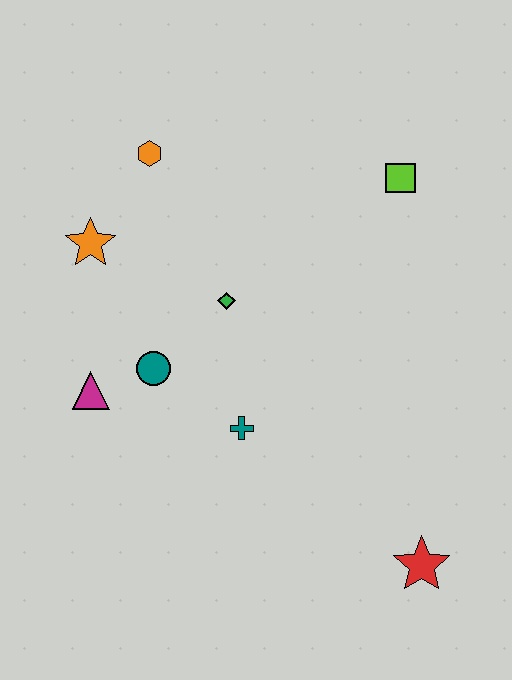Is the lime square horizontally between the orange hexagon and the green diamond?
No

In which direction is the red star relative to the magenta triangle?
The red star is to the right of the magenta triangle.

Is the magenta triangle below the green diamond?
Yes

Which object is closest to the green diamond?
The teal circle is closest to the green diamond.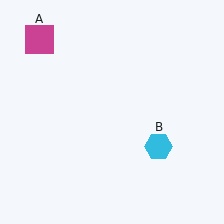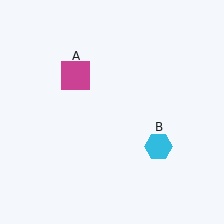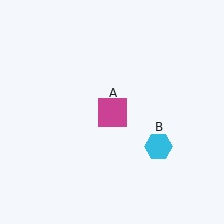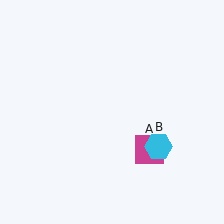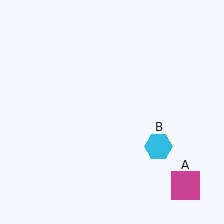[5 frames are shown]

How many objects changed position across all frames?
1 object changed position: magenta square (object A).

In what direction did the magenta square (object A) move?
The magenta square (object A) moved down and to the right.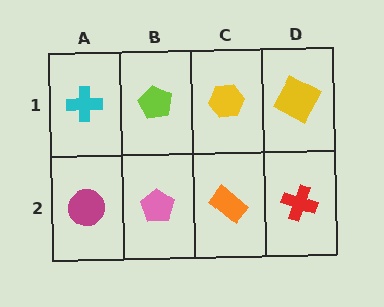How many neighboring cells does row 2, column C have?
3.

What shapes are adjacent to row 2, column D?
A yellow square (row 1, column D), an orange rectangle (row 2, column C).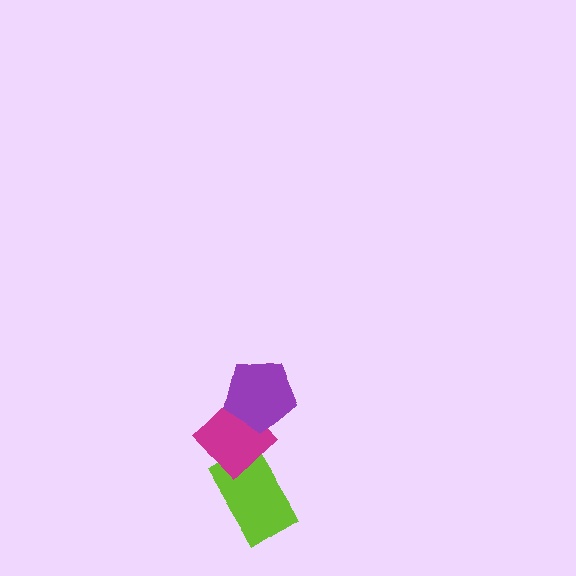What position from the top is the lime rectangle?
The lime rectangle is 3rd from the top.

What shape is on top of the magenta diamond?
The purple pentagon is on top of the magenta diamond.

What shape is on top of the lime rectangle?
The magenta diamond is on top of the lime rectangle.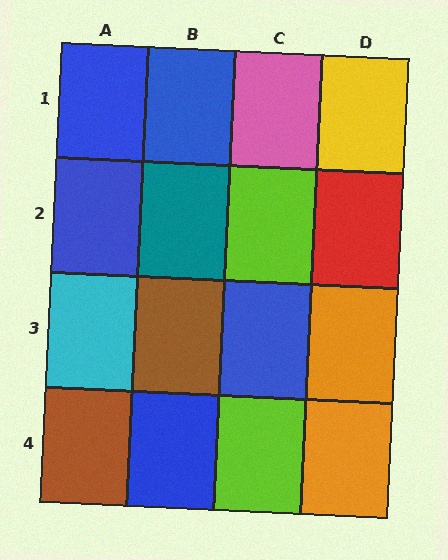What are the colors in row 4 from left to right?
Brown, blue, lime, orange.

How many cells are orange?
2 cells are orange.